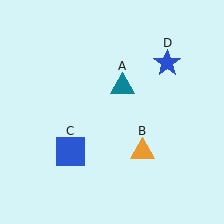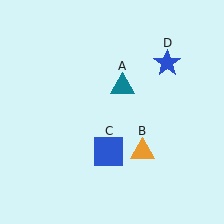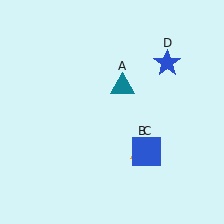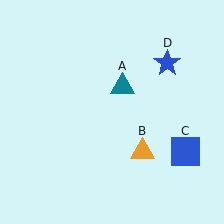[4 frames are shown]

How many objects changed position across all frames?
1 object changed position: blue square (object C).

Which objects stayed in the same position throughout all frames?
Teal triangle (object A) and orange triangle (object B) and blue star (object D) remained stationary.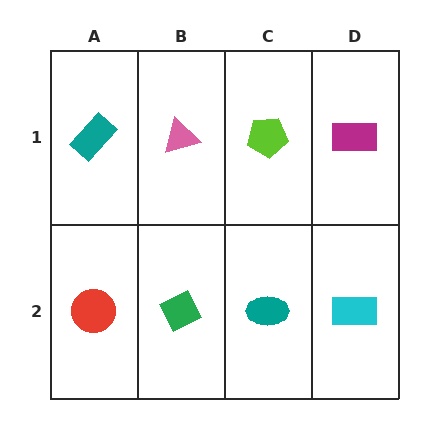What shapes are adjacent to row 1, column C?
A teal ellipse (row 2, column C), a pink triangle (row 1, column B), a magenta rectangle (row 1, column D).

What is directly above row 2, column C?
A lime pentagon.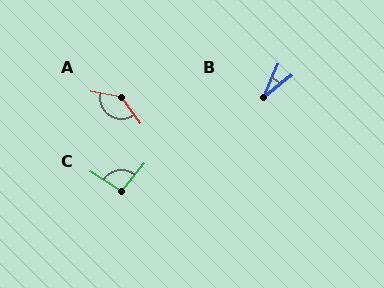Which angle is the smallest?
B, at approximately 28 degrees.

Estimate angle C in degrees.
Approximately 97 degrees.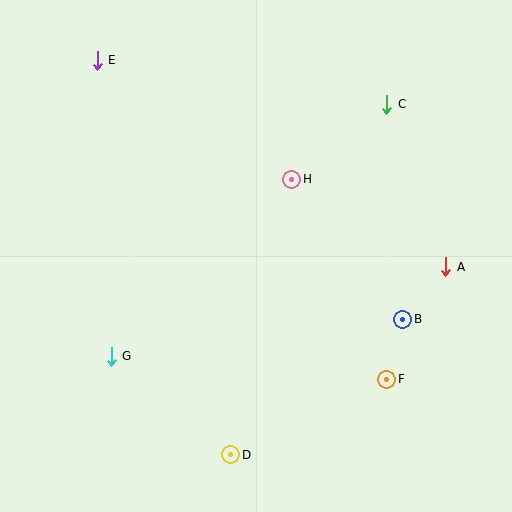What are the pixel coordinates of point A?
Point A is at (446, 267).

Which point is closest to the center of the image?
Point H at (292, 179) is closest to the center.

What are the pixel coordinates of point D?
Point D is at (231, 455).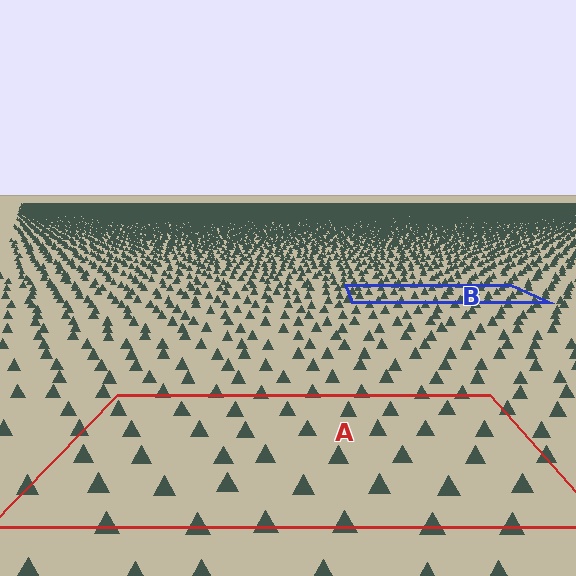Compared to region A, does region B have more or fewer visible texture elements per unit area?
Region B has more texture elements per unit area — they are packed more densely because it is farther away.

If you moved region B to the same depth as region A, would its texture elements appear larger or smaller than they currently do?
They would appear larger. At a closer depth, the same texture elements are projected at a bigger on-screen size.